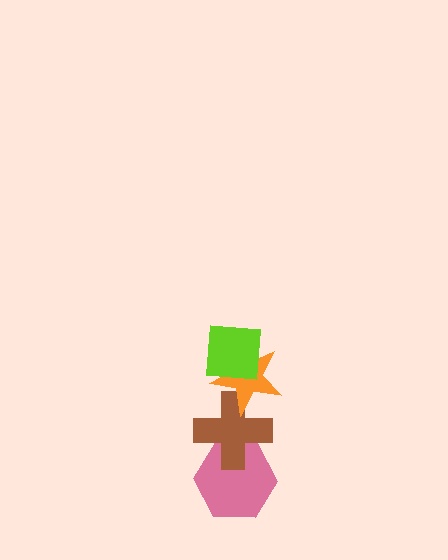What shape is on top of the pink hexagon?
The brown cross is on top of the pink hexagon.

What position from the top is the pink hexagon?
The pink hexagon is 4th from the top.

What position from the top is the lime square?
The lime square is 1st from the top.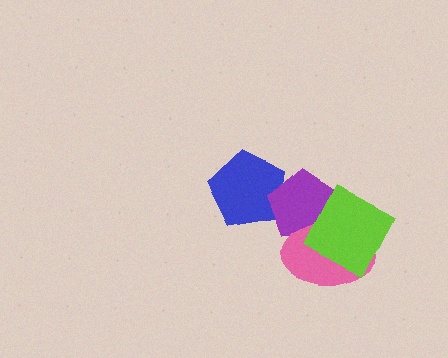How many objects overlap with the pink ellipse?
2 objects overlap with the pink ellipse.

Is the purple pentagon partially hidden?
Yes, it is partially covered by another shape.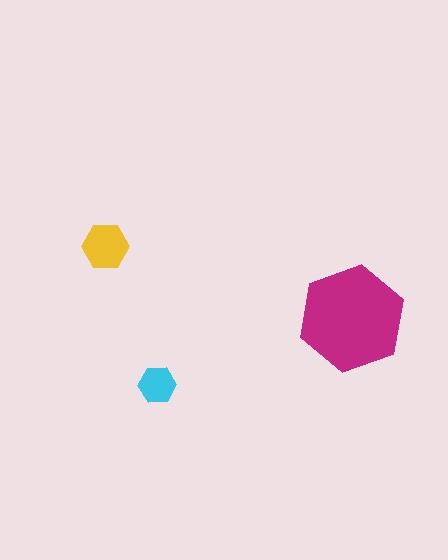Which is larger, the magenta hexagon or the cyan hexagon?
The magenta one.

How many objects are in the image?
There are 3 objects in the image.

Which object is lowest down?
The cyan hexagon is bottommost.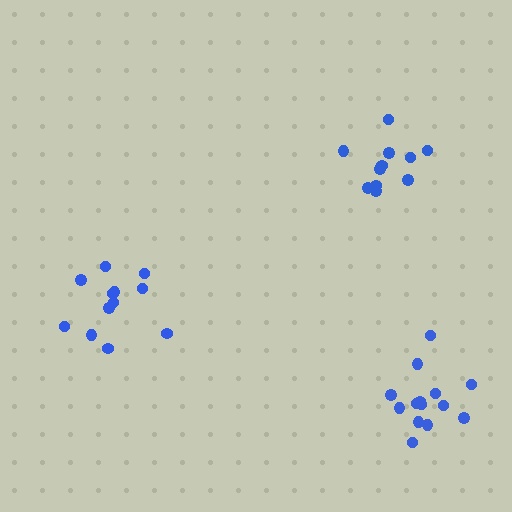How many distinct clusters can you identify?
There are 3 distinct clusters.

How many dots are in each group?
Group 1: 12 dots, Group 2: 11 dots, Group 3: 14 dots (37 total).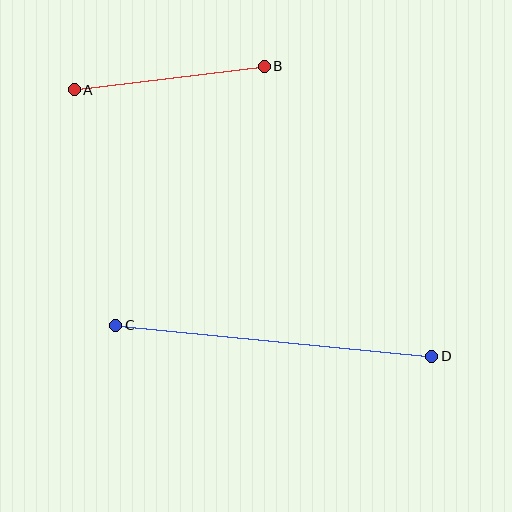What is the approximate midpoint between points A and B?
The midpoint is at approximately (169, 78) pixels.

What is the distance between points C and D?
The distance is approximately 318 pixels.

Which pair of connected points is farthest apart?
Points C and D are farthest apart.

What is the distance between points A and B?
The distance is approximately 191 pixels.